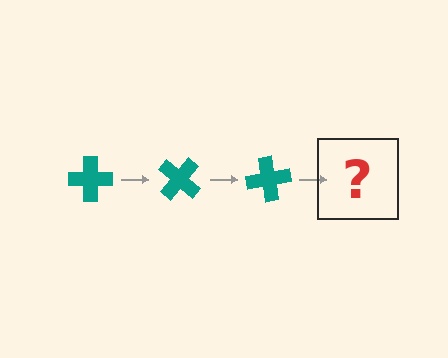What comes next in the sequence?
The next element should be a teal cross rotated 120 degrees.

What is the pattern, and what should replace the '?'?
The pattern is that the cross rotates 40 degrees each step. The '?' should be a teal cross rotated 120 degrees.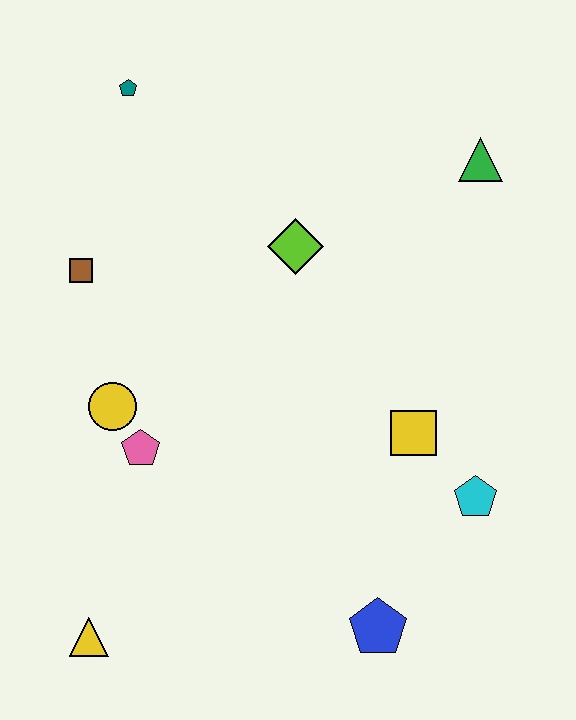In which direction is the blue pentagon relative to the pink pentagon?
The blue pentagon is to the right of the pink pentagon.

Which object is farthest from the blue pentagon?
The teal pentagon is farthest from the blue pentagon.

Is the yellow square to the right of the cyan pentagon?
No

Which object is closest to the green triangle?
The lime diamond is closest to the green triangle.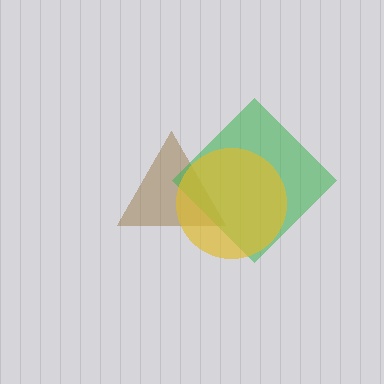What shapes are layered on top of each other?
The layered shapes are: a brown triangle, a green diamond, a yellow circle.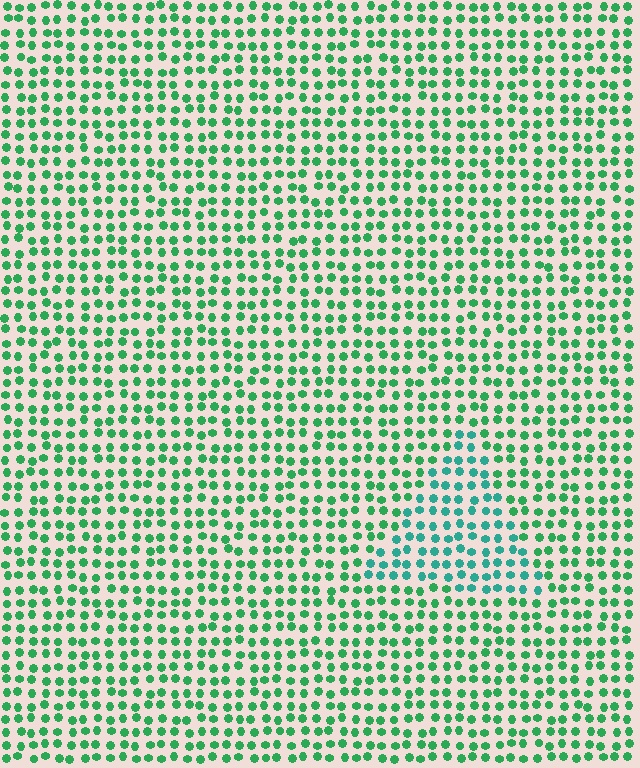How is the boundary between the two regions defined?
The boundary is defined purely by a slight shift in hue (about 30 degrees). Spacing, size, and orientation are identical on both sides.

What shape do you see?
I see a triangle.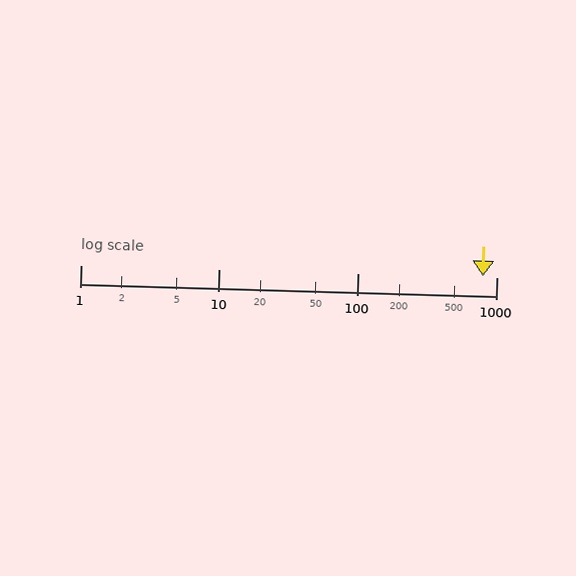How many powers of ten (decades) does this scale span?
The scale spans 3 decades, from 1 to 1000.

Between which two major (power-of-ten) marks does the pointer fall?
The pointer is between 100 and 1000.